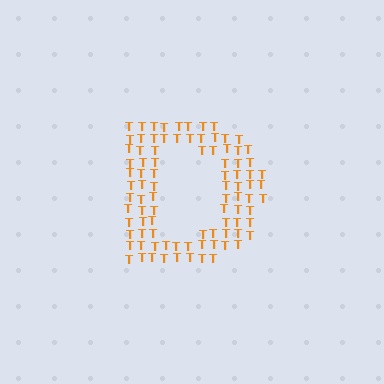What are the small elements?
The small elements are letter T's.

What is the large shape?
The large shape is the letter D.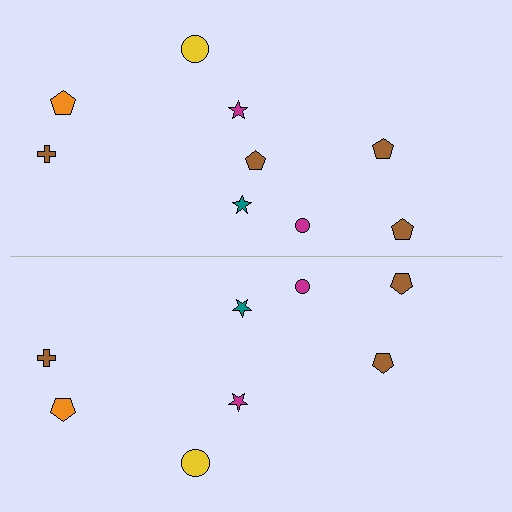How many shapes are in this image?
There are 17 shapes in this image.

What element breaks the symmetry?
A brown pentagon is missing from the bottom side.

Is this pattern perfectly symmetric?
No, the pattern is not perfectly symmetric. A brown pentagon is missing from the bottom side.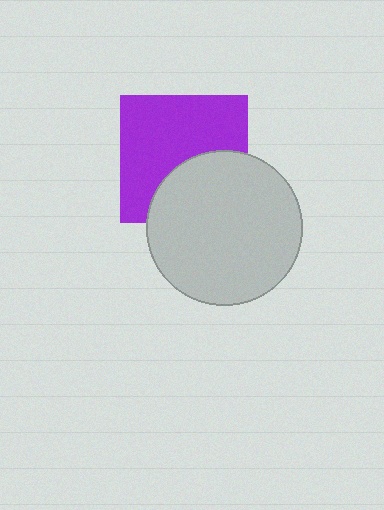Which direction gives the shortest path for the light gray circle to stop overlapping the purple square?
Moving down gives the shortest separation.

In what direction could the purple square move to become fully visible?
The purple square could move up. That would shift it out from behind the light gray circle entirely.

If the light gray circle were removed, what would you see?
You would see the complete purple square.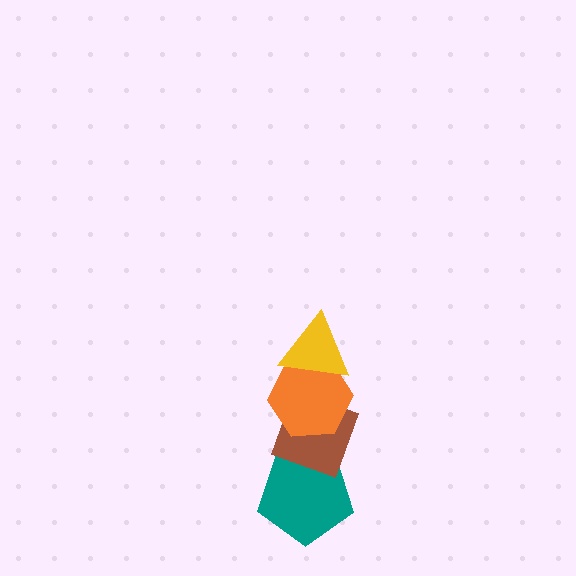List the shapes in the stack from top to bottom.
From top to bottom: the yellow triangle, the orange hexagon, the brown diamond, the teal pentagon.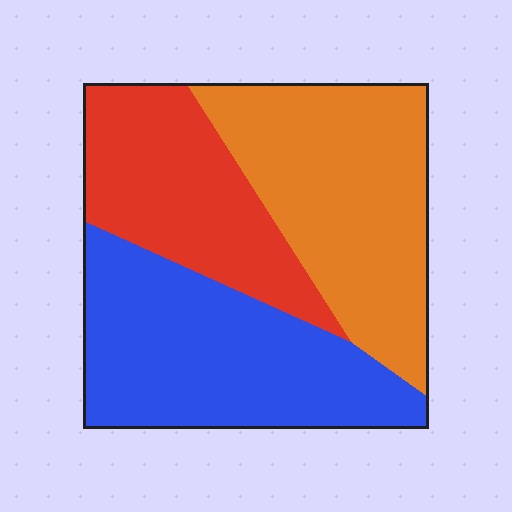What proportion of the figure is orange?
Orange covers about 35% of the figure.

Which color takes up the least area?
Red, at roughly 25%.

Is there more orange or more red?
Orange.